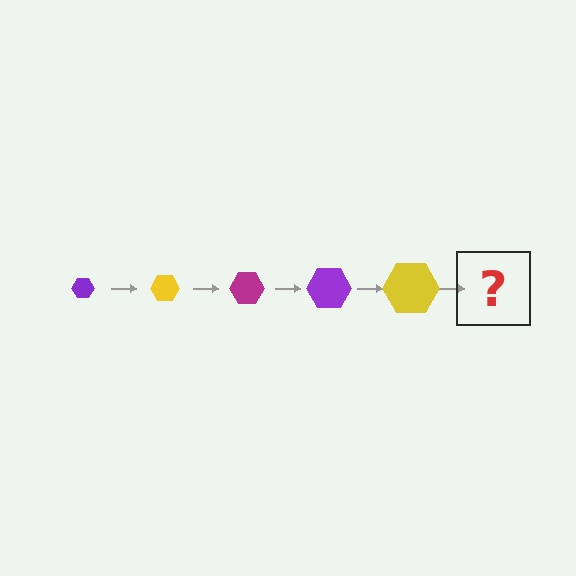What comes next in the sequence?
The next element should be a magenta hexagon, larger than the previous one.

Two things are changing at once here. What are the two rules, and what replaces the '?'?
The two rules are that the hexagon grows larger each step and the color cycles through purple, yellow, and magenta. The '?' should be a magenta hexagon, larger than the previous one.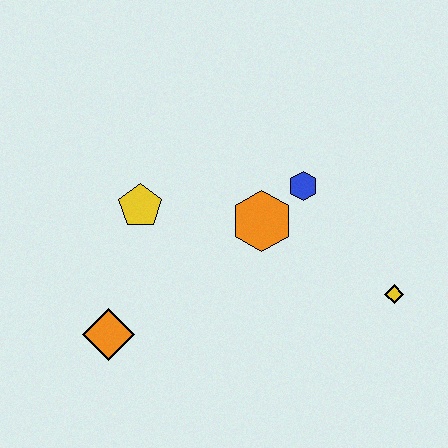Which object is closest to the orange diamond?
The yellow pentagon is closest to the orange diamond.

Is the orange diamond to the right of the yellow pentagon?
No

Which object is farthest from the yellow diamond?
The orange diamond is farthest from the yellow diamond.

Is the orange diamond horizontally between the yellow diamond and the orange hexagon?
No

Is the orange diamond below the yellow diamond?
Yes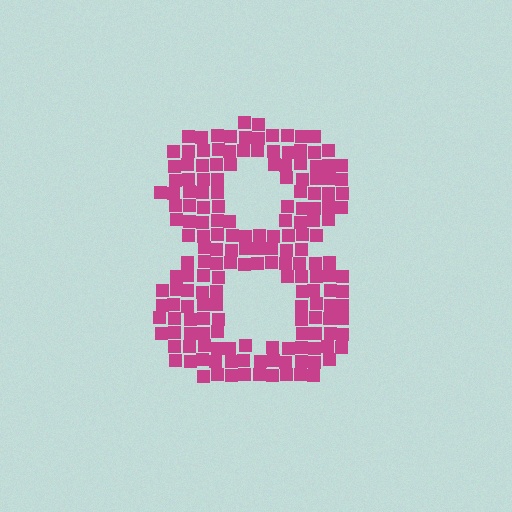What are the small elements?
The small elements are squares.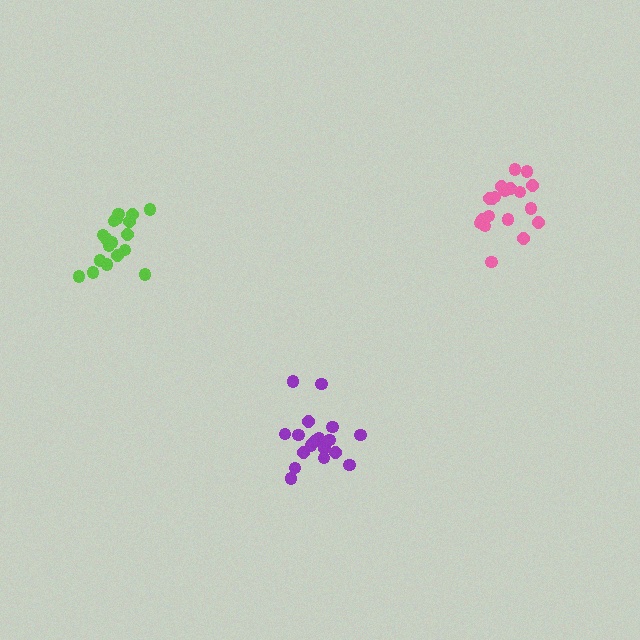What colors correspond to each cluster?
The clusters are colored: pink, lime, purple.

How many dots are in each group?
Group 1: 19 dots, Group 2: 18 dots, Group 3: 18 dots (55 total).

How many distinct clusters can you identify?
There are 3 distinct clusters.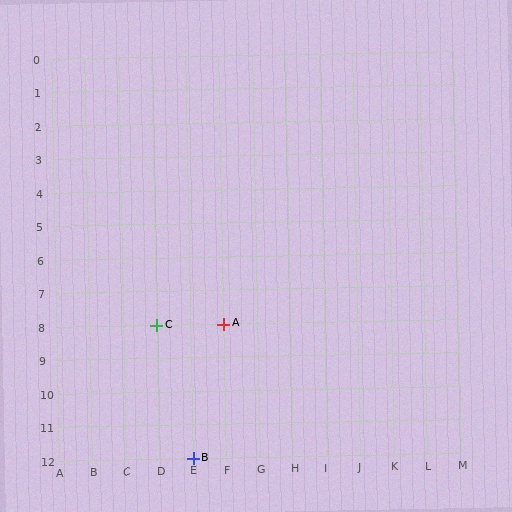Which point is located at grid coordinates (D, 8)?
Point C is at (D, 8).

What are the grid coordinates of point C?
Point C is at grid coordinates (D, 8).